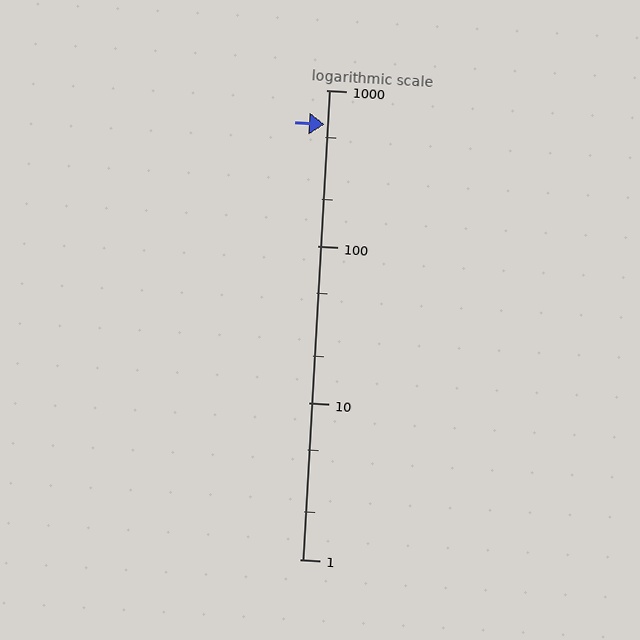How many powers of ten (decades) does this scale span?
The scale spans 3 decades, from 1 to 1000.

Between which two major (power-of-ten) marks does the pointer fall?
The pointer is between 100 and 1000.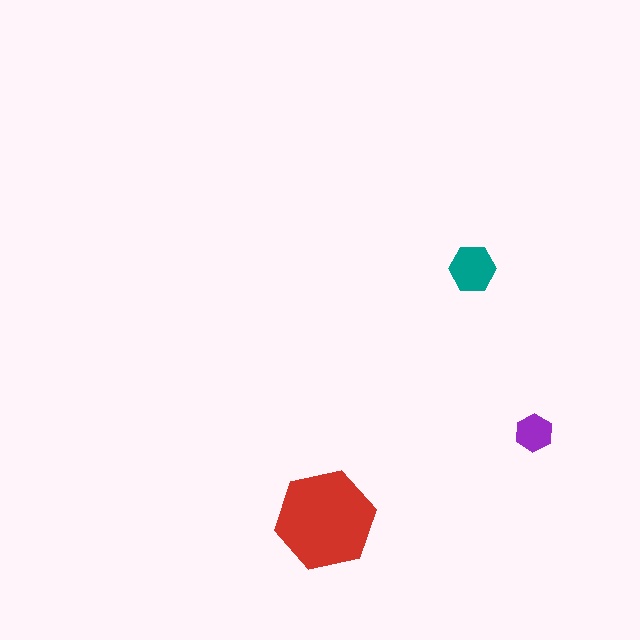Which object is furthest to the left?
The red hexagon is leftmost.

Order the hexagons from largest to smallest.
the red one, the teal one, the purple one.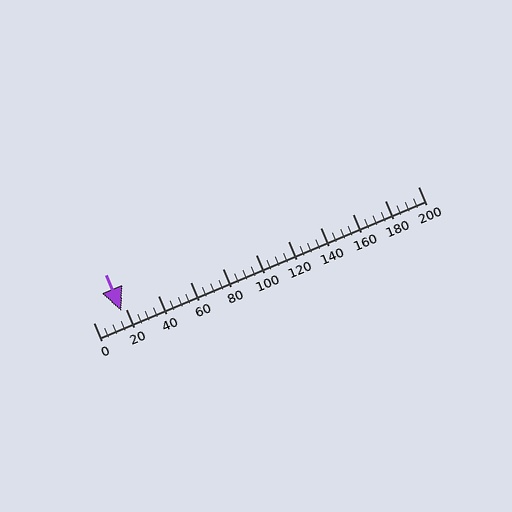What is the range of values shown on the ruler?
The ruler shows values from 0 to 200.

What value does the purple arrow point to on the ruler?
The purple arrow points to approximately 17.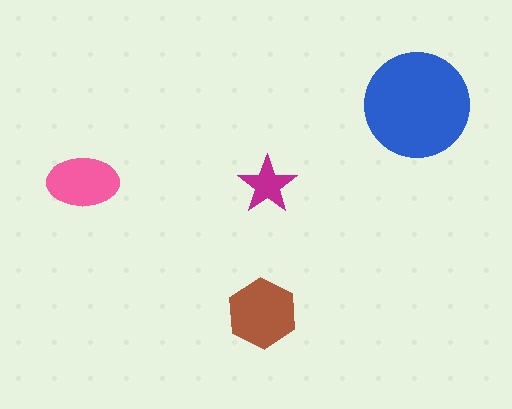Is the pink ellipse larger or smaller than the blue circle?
Smaller.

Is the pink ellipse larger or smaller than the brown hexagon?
Smaller.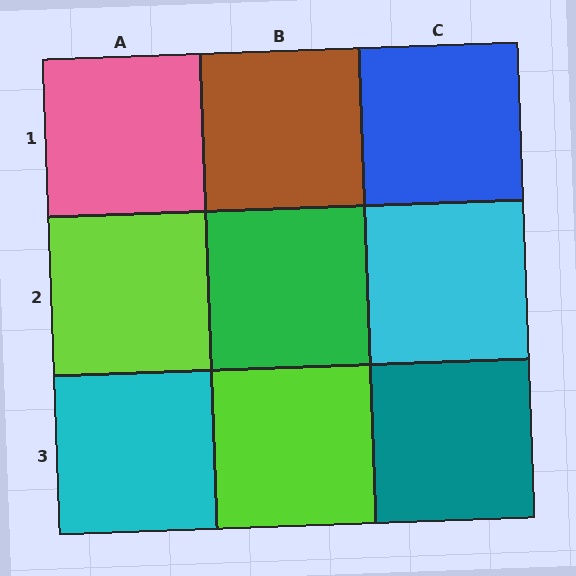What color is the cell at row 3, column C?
Teal.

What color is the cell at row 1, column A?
Pink.